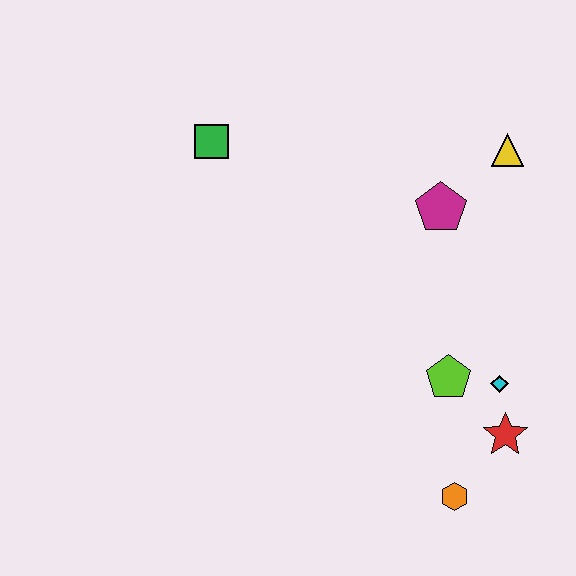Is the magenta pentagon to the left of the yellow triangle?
Yes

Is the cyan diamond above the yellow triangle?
No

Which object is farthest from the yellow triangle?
The orange hexagon is farthest from the yellow triangle.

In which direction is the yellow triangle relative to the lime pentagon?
The yellow triangle is above the lime pentagon.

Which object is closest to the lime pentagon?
The cyan diamond is closest to the lime pentagon.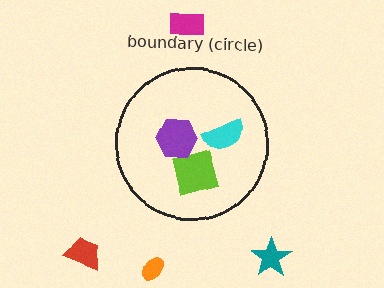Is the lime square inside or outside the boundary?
Inside.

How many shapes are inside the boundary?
3 inside, 4 outside.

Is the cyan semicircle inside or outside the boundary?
Inside.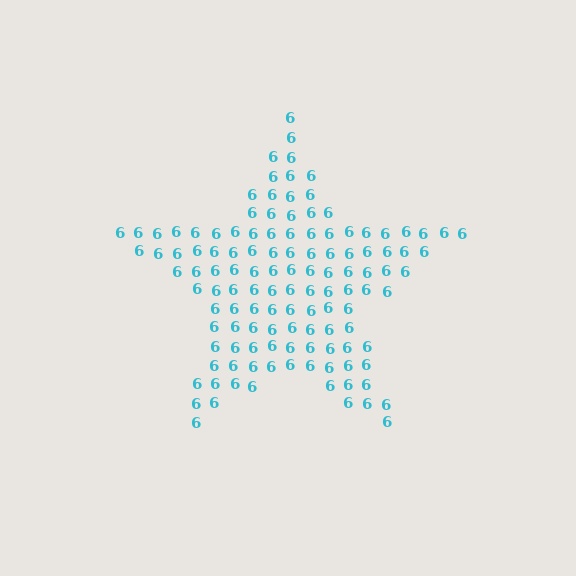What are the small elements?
The small elements are digit 6's.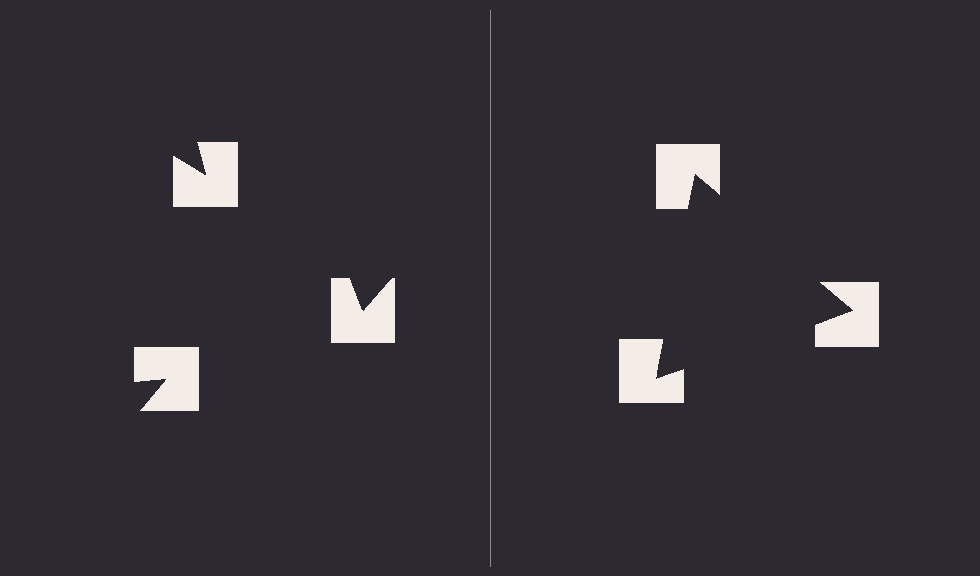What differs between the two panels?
The notched squares are positioned identically on both sides; only the wedge orientations differ. On the right they align to a triangle; on the left they are misaligned.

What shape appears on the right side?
An illusory triangle.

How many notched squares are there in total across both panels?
6 — 3 on each side.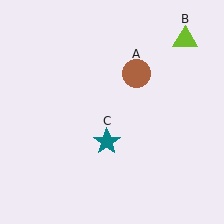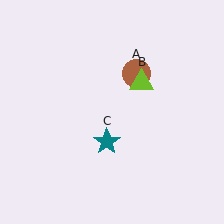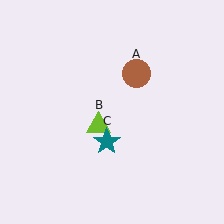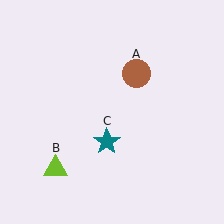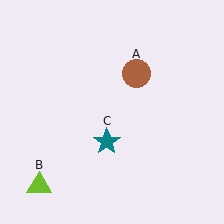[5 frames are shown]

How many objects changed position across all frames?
1 object changed position: lime triangle (object B).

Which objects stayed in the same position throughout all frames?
Brown circle (object A) and teal star (object C) remained stationary.